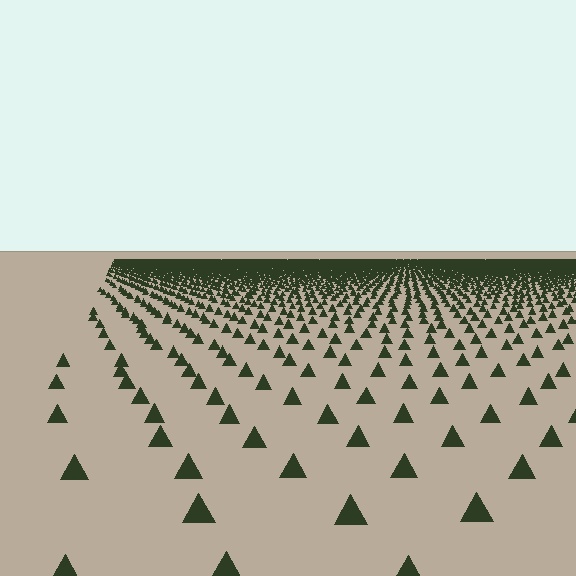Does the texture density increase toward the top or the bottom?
Density increases toward the top.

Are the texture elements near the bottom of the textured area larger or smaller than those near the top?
Larger. Near the bottom, elements are closer to the viewer and appear at a bigger on-screen size.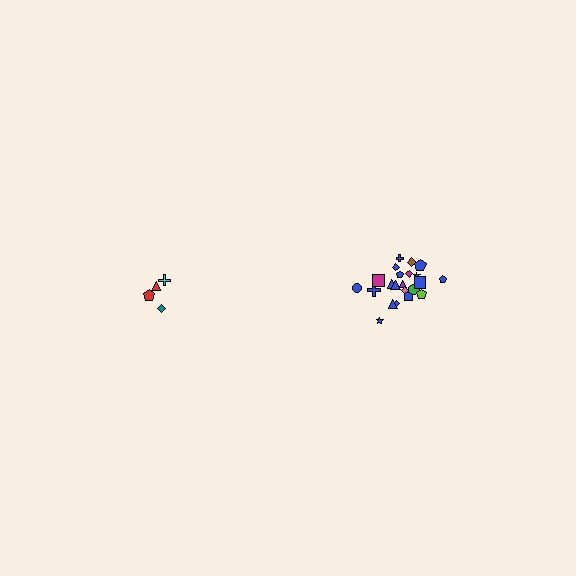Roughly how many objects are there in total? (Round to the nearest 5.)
Roughly 25 objects in total.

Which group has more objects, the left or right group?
The right group.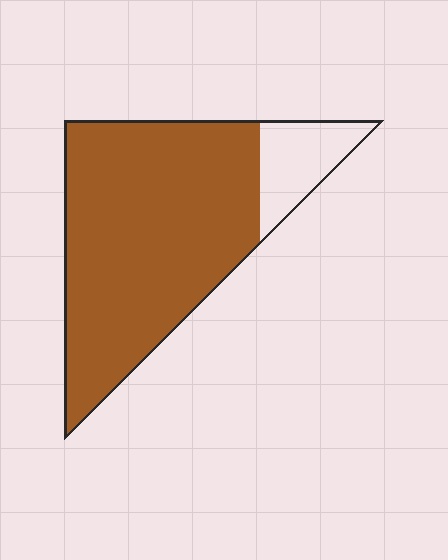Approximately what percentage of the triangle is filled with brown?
Approximately 85%.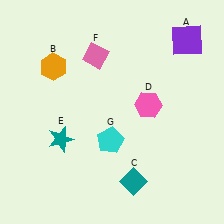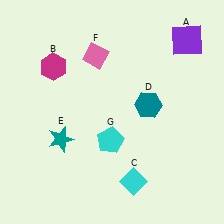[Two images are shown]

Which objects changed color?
B changed from orange to magenta. C changed from teal to cyan. D changed from pink to teal.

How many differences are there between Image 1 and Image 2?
There are 3 differences between the two images.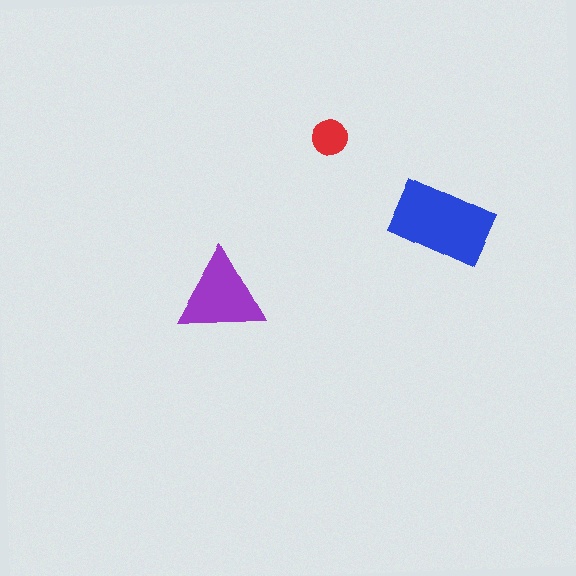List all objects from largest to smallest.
The blue rectangle, the purple triangle, the red circle.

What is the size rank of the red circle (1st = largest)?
3rd.